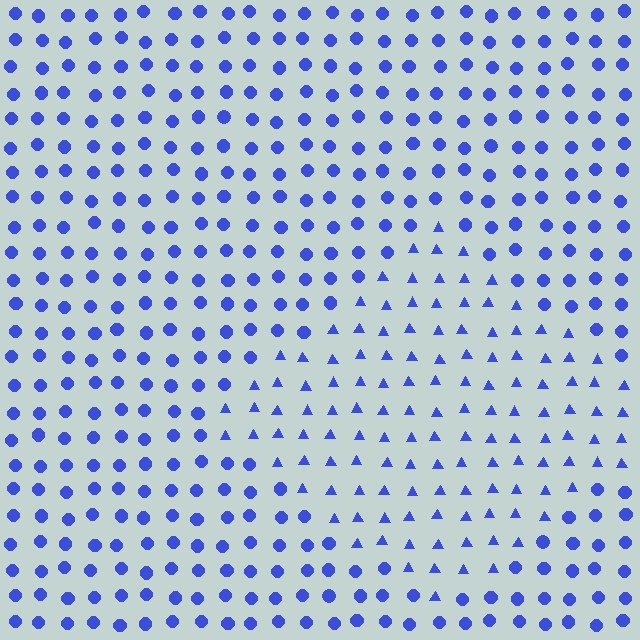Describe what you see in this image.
The image is filled with small blue elements arranged in a uniform grid. A diamond-shaped region contains triangles, while the surrounding area contains circles. The boundary is defined purely by the change in element shape.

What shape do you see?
I see a diamond.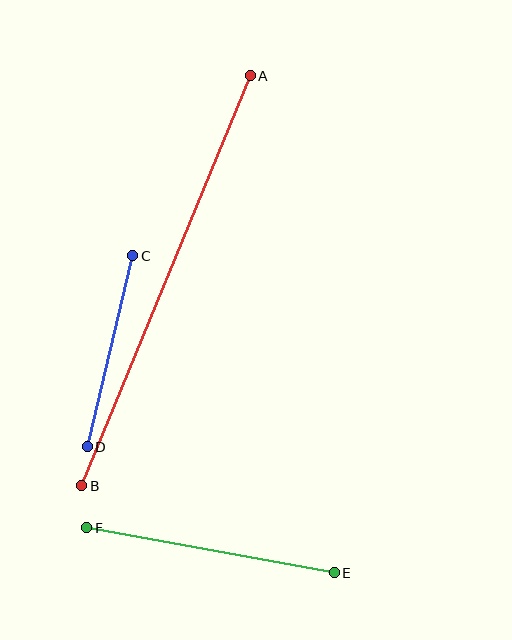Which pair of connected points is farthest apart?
Points A and B are farthest apart.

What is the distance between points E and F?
The distance is approximately 252 pixels.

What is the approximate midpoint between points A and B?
The midpoint is at approximately (166, 281) pixels.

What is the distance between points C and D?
The distance is approximately 196 pixels.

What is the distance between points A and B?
The distance is approximately 443 pixels.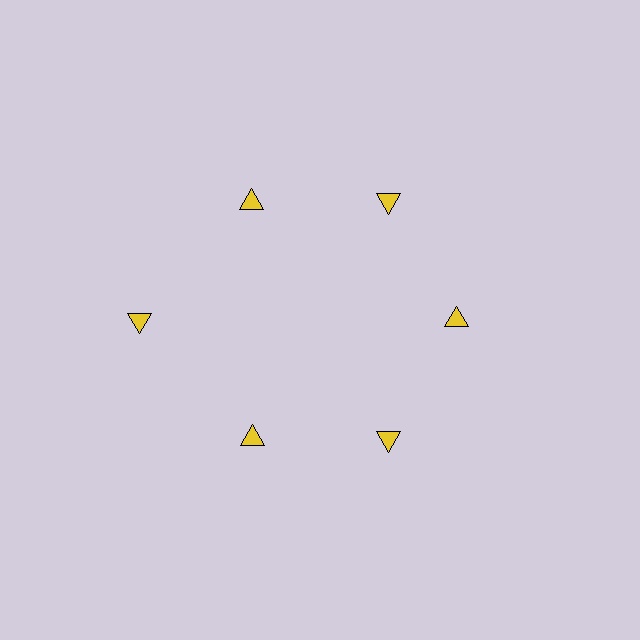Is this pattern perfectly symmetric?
No. The 6 yellow triangles are arranged in a ring, but one element near the 9 o'clock position is pushed outward from the center, breaking the 6-fold rotational symmetry.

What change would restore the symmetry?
The symmetry would be restored by moving it inward, back onto the ring so that all 6 triangles sit at equal angles and equal distance from the center.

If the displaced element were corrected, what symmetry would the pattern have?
It would have 6-fold rotational symmetry — the pattern would map onto itself every 60 degrees.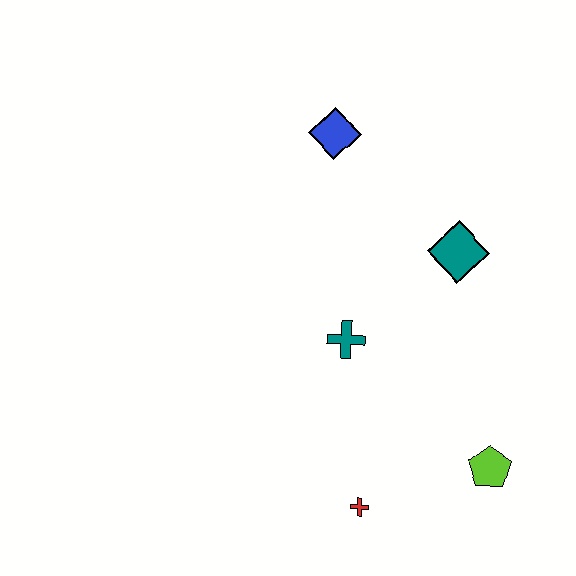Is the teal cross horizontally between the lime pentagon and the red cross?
No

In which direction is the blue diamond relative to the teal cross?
The blue diamond is above the teal cross.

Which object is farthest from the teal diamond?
The red cross is farthest from the teal diamond.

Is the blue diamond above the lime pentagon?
Yes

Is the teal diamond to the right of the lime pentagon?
No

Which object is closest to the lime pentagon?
The red cross is closest to the lime pentagon.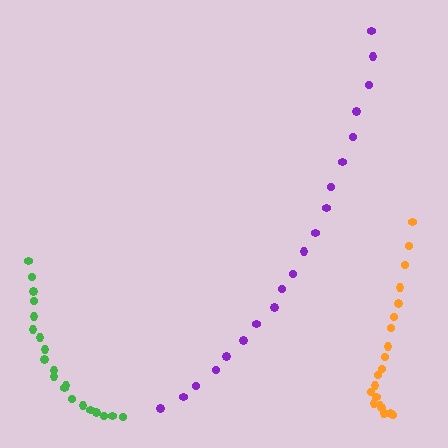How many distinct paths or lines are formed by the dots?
There are 3 distinct paths.